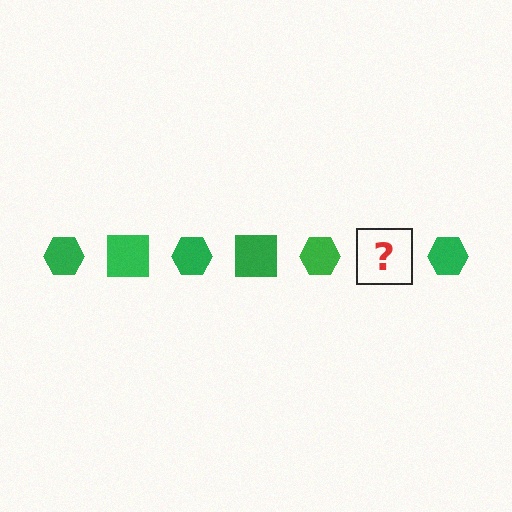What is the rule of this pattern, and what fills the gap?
The rule is that the pattern cycles through hexagon, square shapes in green. The gap should be filled with a green square.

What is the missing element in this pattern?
The missing element is a green square.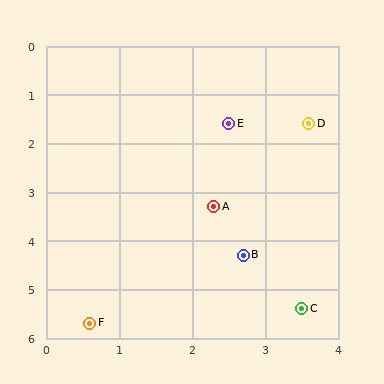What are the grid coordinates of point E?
Point E is at approximately (2.5, 1.6).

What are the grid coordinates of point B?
Point B is at approximately (2.7, 4.3).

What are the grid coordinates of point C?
Point C is at approximately (3.5, 5.4).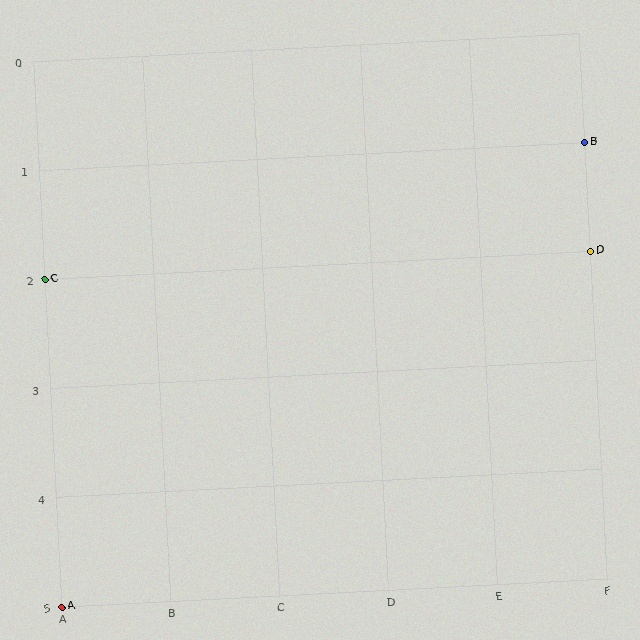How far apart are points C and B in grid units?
Points C and B are 5 columns and 1 row apart (about 5.1 grid units diagonally).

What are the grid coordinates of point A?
Point A is at grid coordinates (A, 5).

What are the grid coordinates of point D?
Point D is at grid coordinates (F, 2).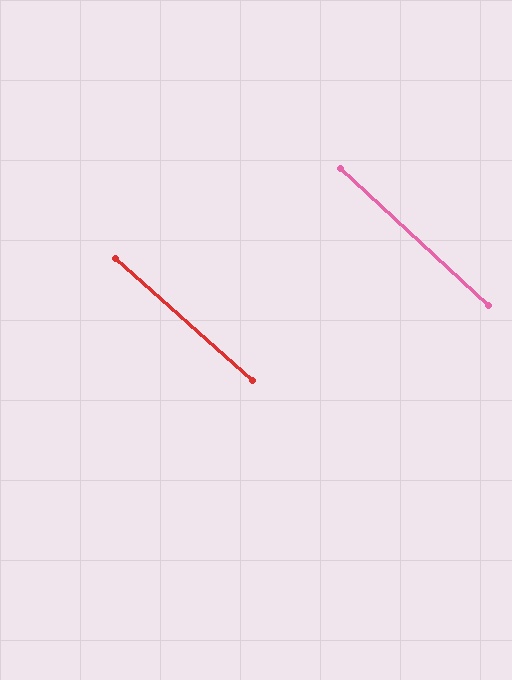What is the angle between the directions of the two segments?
Approximately 1 degree.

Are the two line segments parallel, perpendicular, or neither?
Parallel — their directions differ by only 1.2°.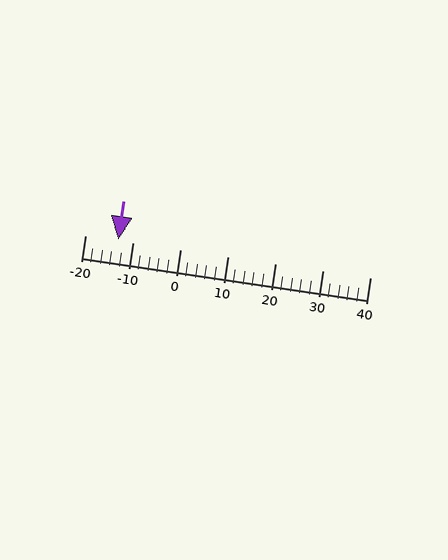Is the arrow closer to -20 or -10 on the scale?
The arrow is closer to -10.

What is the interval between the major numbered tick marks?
The major tick marks are spaced 10 units apart.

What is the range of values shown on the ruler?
The ruler shows values from -20 to 40.